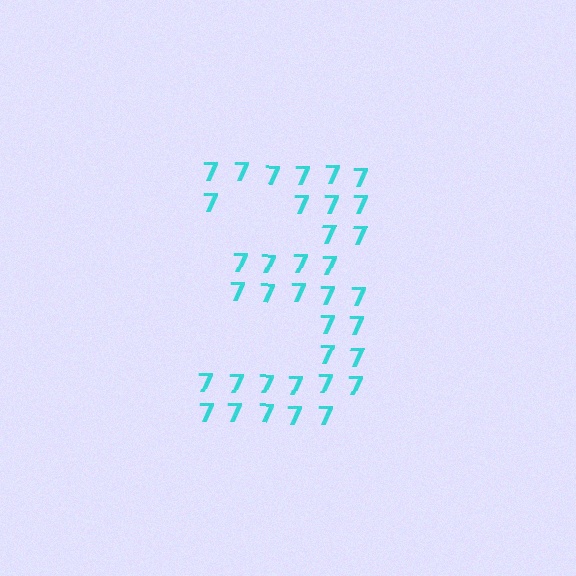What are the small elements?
The small elements are digit 7's.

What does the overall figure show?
The overall figure shows the digit 3.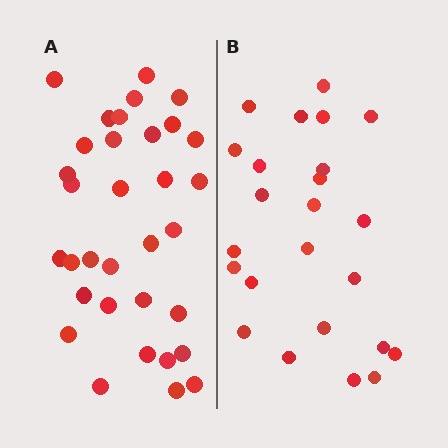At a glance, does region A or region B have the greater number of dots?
Region A (the left region) has more dots.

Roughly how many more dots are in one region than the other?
Region A has roughly 8 or so more dots than region B.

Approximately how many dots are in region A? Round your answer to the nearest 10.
About 30 dots. (The exact count is 33, which rounds to 30.)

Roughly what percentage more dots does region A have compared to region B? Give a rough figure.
About 40% more.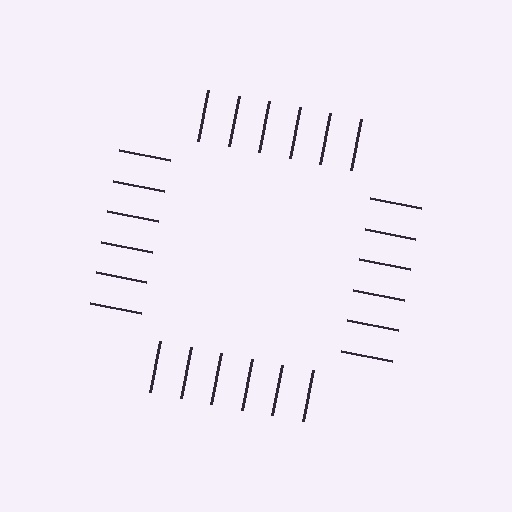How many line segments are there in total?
24 — 6 along each of the 4 edges.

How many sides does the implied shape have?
4 sides — the line-ends trace a square.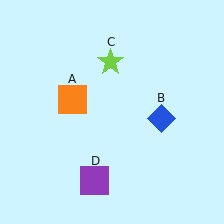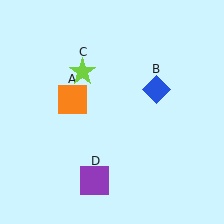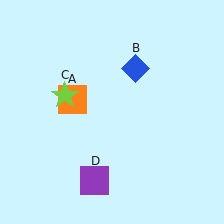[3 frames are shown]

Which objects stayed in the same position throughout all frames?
Orange square (object A) and purple square (object D) remained stationary.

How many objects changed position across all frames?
2 objects changed position: blue diamond (object B), lime star (object C).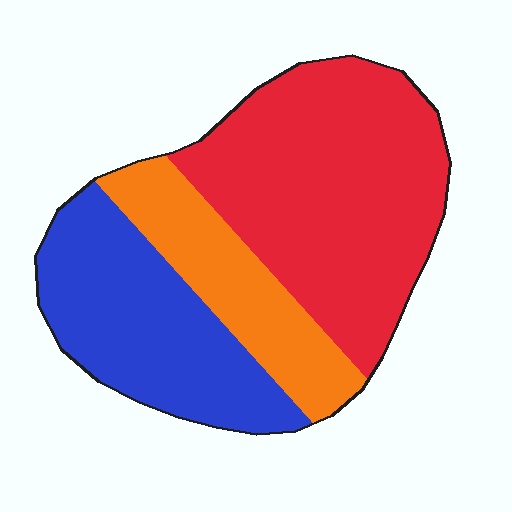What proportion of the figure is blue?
Blue covers 31% of the figure.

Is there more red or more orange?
Red.